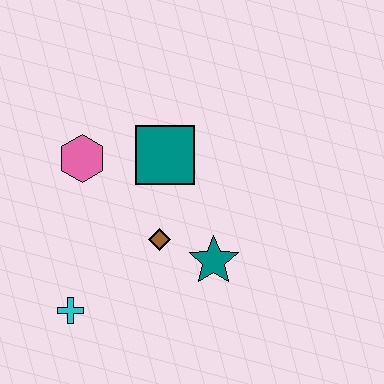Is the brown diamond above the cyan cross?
Yes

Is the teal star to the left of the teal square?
No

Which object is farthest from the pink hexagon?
The teal star is farthest from the pink hexagon.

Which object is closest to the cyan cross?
The brown diamond is closest to the cyan cross.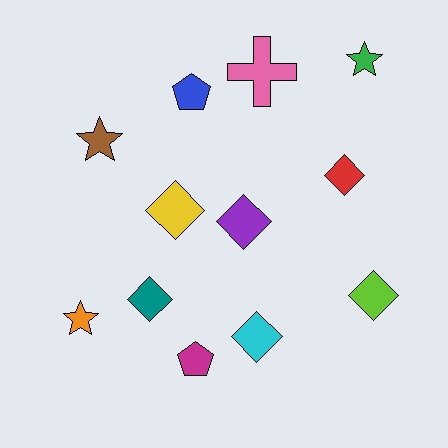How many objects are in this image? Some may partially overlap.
There are 12 objects.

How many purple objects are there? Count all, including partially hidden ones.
There is 1 purple object.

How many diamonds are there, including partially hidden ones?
There are 6 diamonds.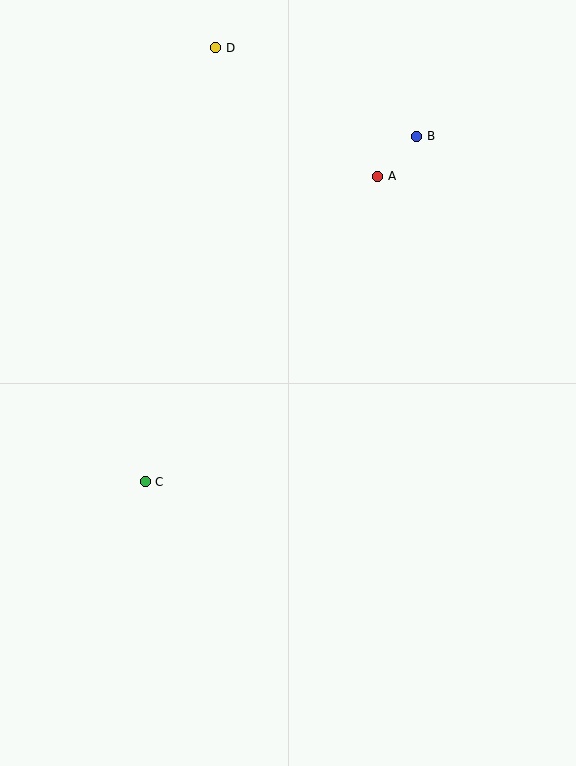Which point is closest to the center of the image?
Point C at (145, 482) is closest to the center.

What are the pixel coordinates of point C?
Point C is at (145, 482).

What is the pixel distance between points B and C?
The distance between B and C is 439 pixels.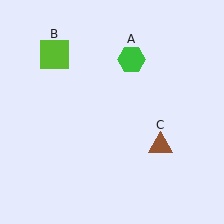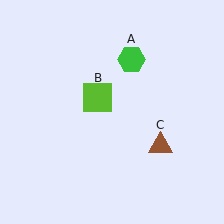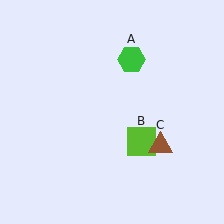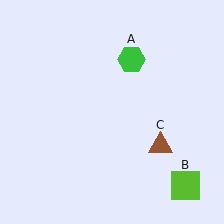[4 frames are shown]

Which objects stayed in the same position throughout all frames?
Green hexagon (object A) and brown triangle (object C) remained stationary.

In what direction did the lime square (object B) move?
The lime square (object B) moved down and to the right.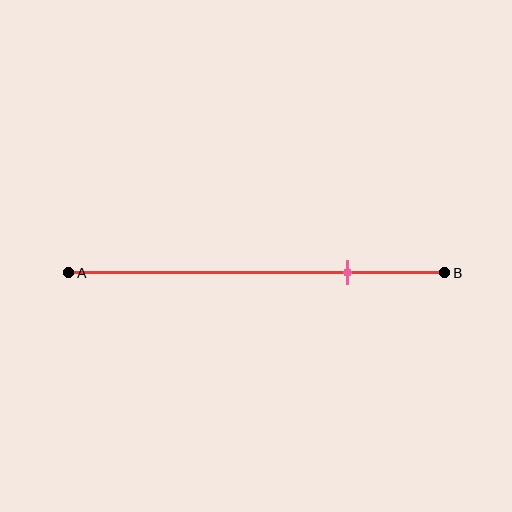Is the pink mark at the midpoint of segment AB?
No, the mark is at about 75% from A, not at the 50% midpoint.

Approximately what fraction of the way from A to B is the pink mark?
The pink mark is approximately 75% of the way from A to B.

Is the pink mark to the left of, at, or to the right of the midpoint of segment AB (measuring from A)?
The pink mark is to the right of the midpoint of segment AB.